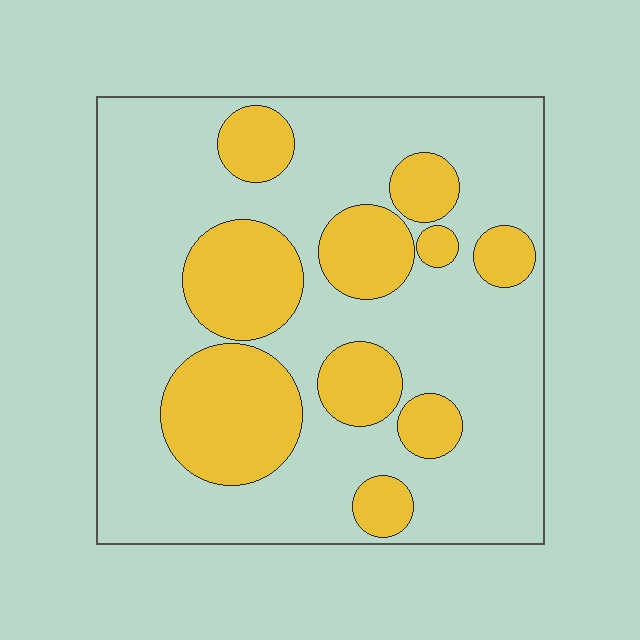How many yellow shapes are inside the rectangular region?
10.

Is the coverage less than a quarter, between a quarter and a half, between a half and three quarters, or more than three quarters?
Between a quarter and a half.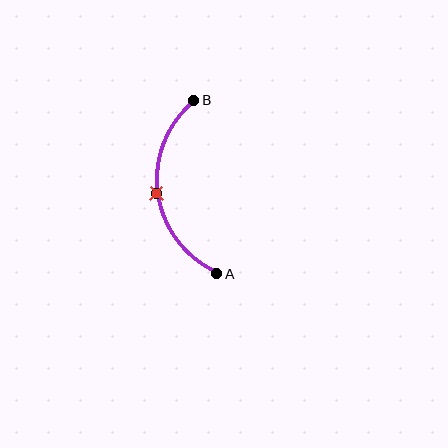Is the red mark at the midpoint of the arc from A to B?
Yes. The red mark lies on the arc at equal arc-length from both A and B — it is the arc midpoint.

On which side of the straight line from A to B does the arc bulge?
The arc bulges to the left of the straight line connecting A and B.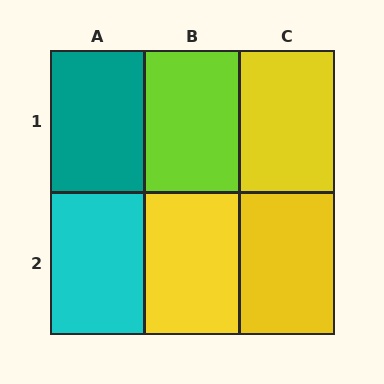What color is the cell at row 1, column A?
Teal.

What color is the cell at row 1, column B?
Lime.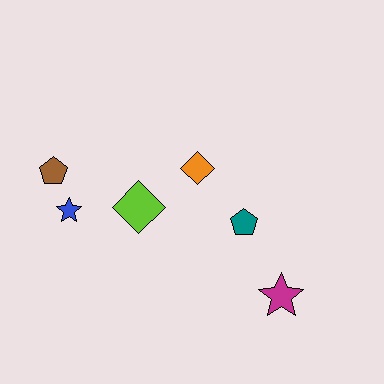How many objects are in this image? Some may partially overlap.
There are 6 objects.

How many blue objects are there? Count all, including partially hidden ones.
There is 1 blue object.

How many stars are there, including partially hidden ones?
There are 2 stars.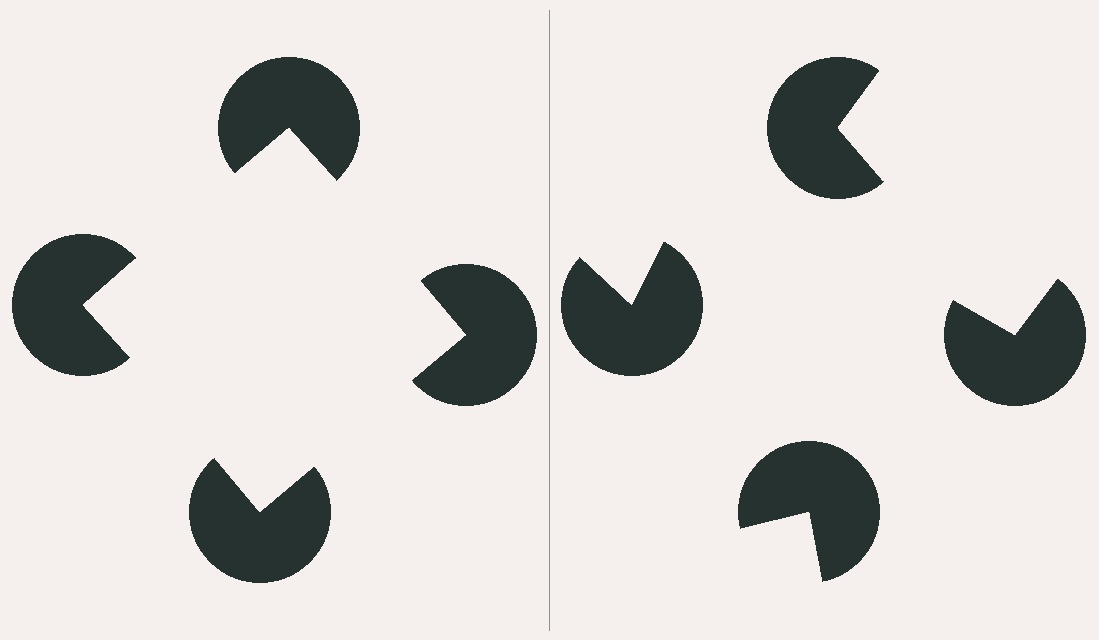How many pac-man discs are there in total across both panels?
8 — 4 on each side.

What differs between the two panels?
The pac-man discs are positioned identically on both sides; only the wedge orientations differ. On the left they align to a square; on the right they are misaligned.